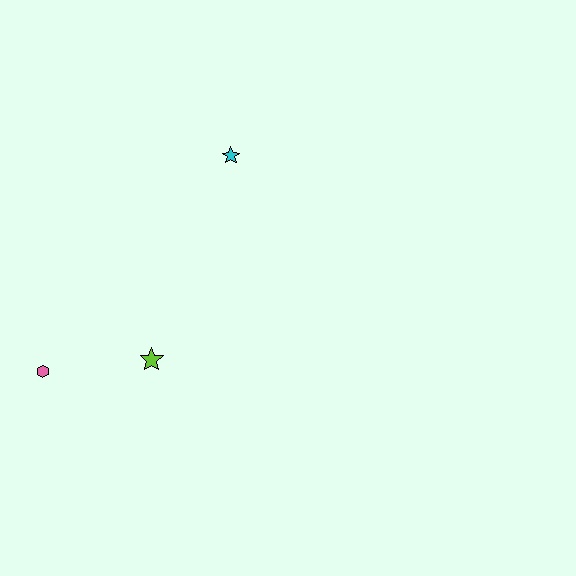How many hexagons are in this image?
There is 1 hexagon.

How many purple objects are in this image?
There are no purple objects.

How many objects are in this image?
There are 3 objects.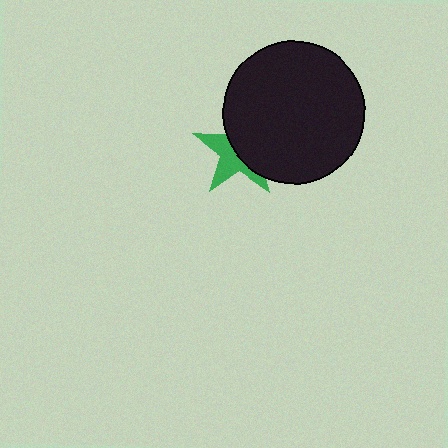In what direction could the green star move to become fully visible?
The green star could move left. That would shift it out from behind the black circle entirely.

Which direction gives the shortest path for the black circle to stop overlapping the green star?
Moving right gives the shortest separation.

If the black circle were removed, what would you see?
You would see the complete green star.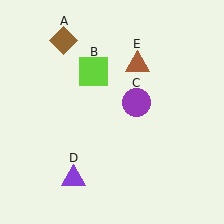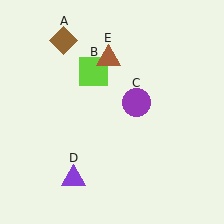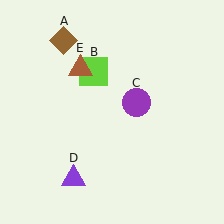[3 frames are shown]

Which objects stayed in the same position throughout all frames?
Brown diamond (object A) and lime square (object B) and purple circle (object C) and purple triangle (object D) remained stationary.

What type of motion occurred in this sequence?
The brown triangle (object E) rotated counterclockwise around the center of the scene.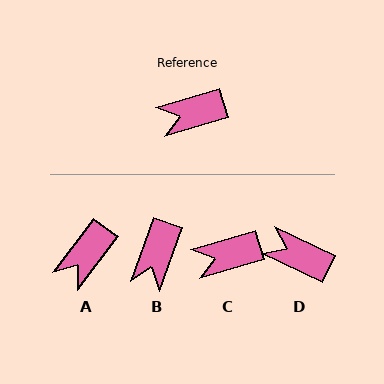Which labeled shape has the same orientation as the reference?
C.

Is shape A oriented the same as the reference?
No, it is off by about 36 degrees.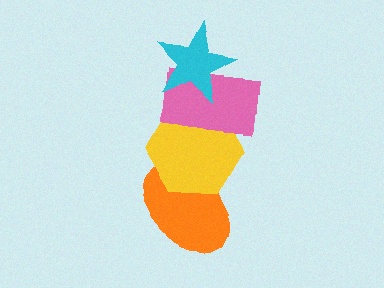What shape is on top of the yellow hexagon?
The pink rectangle is on top of the yellow hexagon.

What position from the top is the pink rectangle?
The pink rectangle is 2nd from the top.